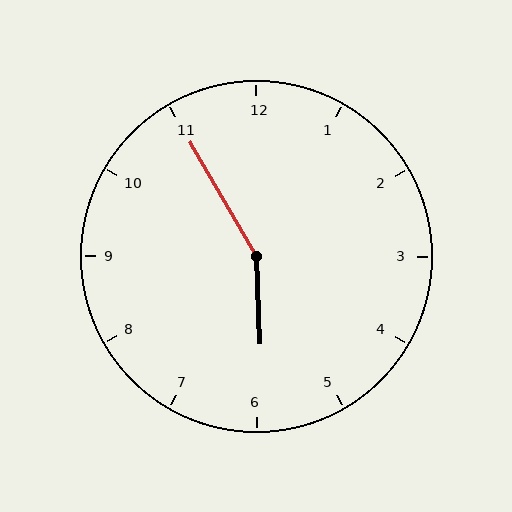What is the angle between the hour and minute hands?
Approximately 152 degrees.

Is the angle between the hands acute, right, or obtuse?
It is obtuse.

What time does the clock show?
5:55.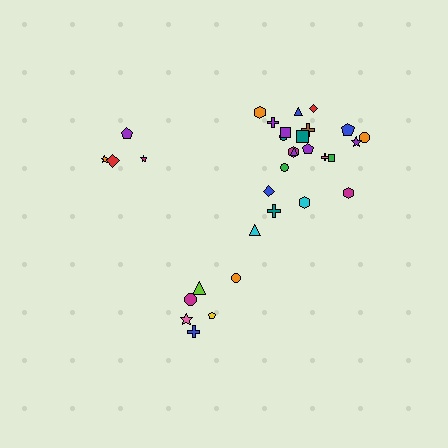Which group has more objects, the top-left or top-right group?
The top-right group.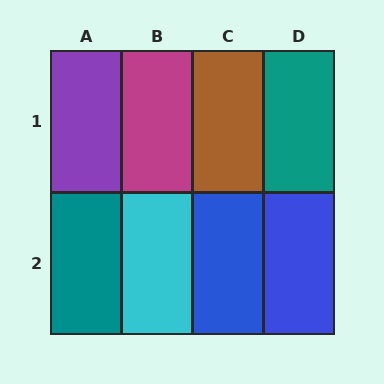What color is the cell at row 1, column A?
Purple.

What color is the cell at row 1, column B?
Magenta.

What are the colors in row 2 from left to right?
Teal, cyan, blue, blue.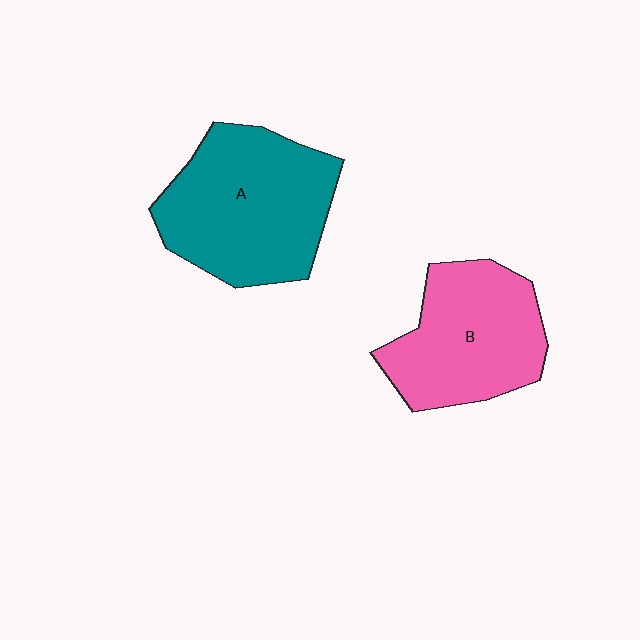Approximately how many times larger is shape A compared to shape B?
Approximately 1.2 times.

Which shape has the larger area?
Shape A (teal).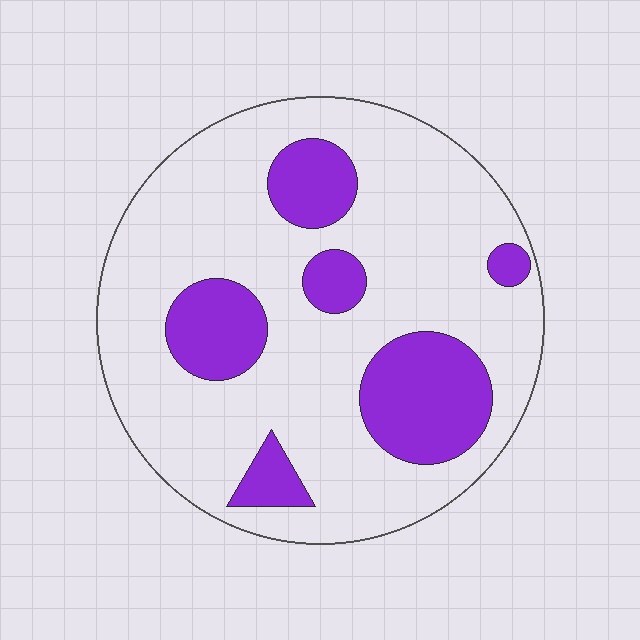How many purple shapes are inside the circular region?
6.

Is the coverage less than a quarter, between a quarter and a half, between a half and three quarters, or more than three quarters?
Less than a quarter.